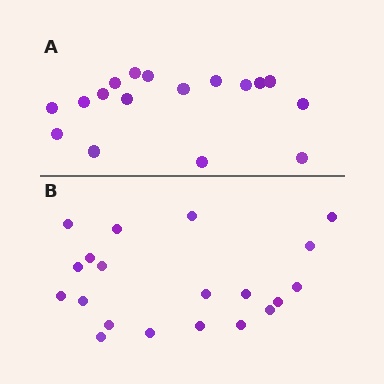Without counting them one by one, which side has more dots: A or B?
Region B (the bottom region) has more dots.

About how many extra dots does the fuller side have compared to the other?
Region B has just a few more — roughly 2 or 3 more dots than region A.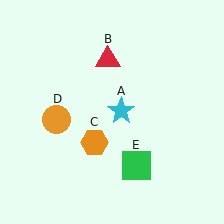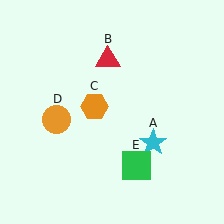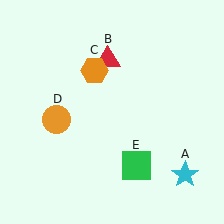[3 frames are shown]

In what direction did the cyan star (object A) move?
The cyan star (object A) moved down and to the right.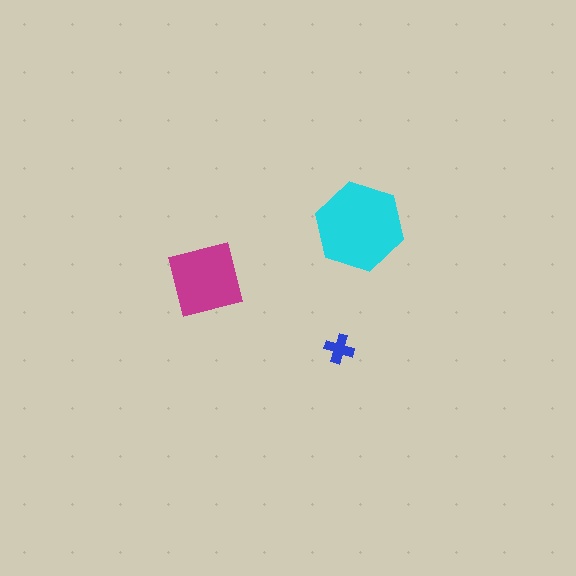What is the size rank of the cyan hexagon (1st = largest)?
1st.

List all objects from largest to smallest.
The cyan hexagon, the magenta square, the blue cross.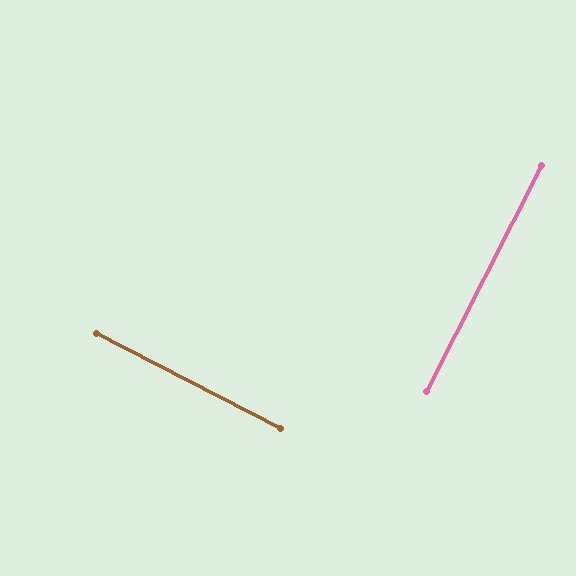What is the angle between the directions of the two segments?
Approximately 90 degrees.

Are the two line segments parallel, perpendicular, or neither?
Perpendicular — they meet at approximately 90°.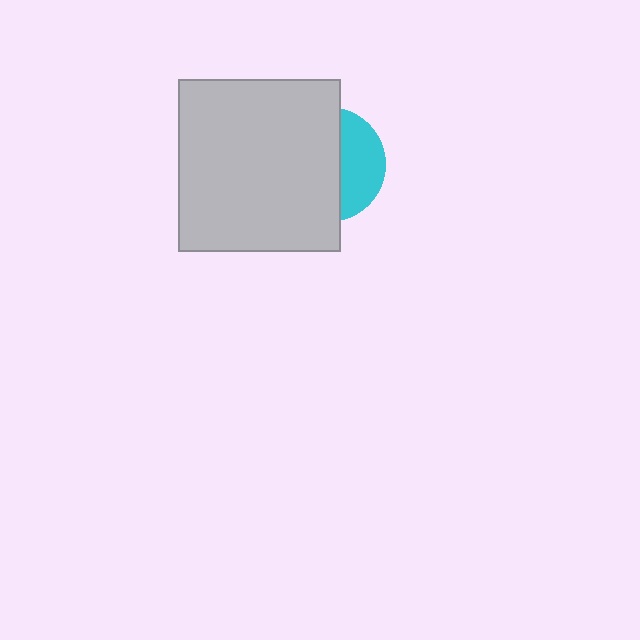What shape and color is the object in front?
The object in front is a light gray rectangle.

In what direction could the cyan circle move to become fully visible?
The cyan circle could move right. That would shift it out from behind the light gray rectangle entirely.